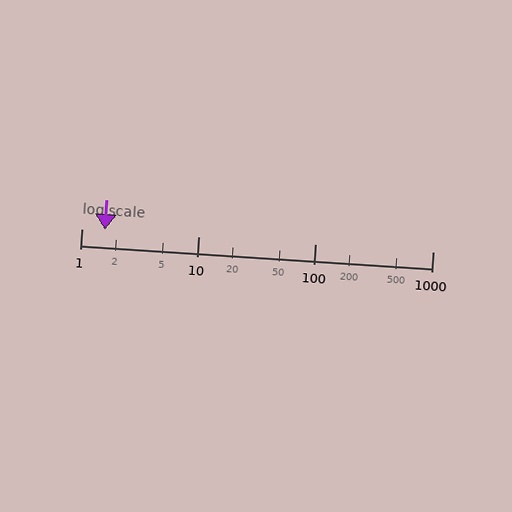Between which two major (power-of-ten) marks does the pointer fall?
The pointer is between 1 and 10.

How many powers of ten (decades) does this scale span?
The scale spans 3 decades, from 1 to 1000.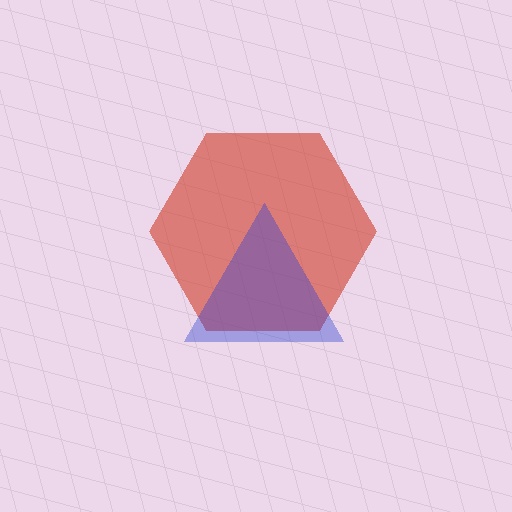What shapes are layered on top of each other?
The layered shapes are: a red hexagon, a blue triangle.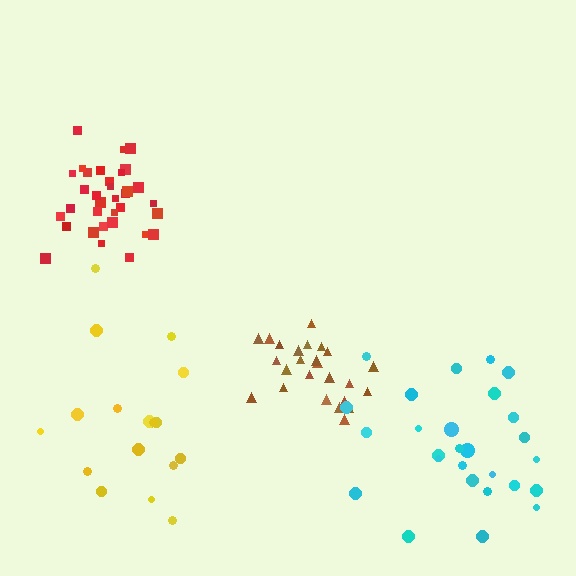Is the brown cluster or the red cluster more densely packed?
Red.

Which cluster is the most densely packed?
Red.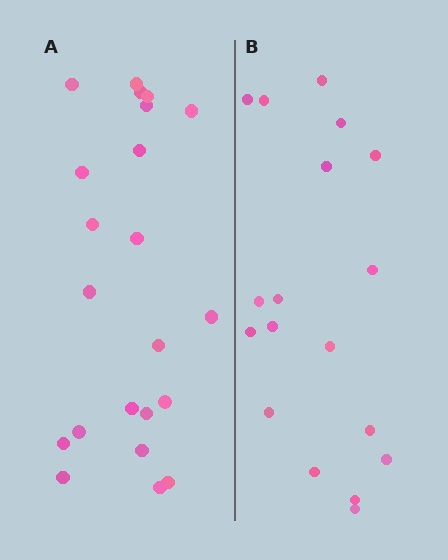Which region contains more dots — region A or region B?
Region A (the left region) has more dots.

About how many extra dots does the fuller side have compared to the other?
Region A has about 4 more dots than region B.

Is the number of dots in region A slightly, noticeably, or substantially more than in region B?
Region A has only slightly more — the two regions are fairly close. The ratio is roughly 1.2 to 1.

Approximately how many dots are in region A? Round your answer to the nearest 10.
About 20 dots. (The exact count is 22, which rounds to 20.)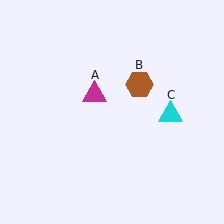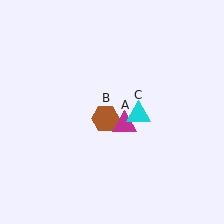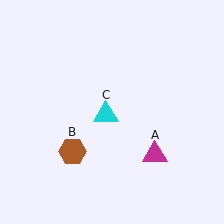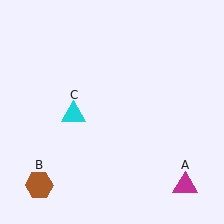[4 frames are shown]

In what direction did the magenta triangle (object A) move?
The magenta triangle (object A) moved down and to the right.